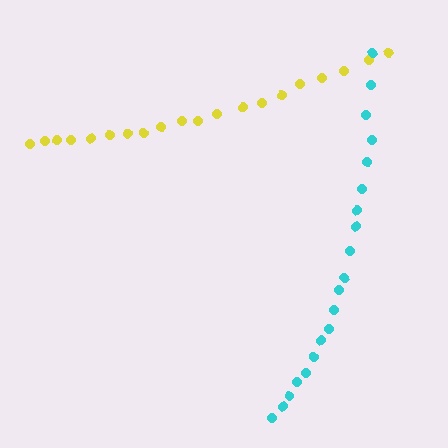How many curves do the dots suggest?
There are 2 distinct paths.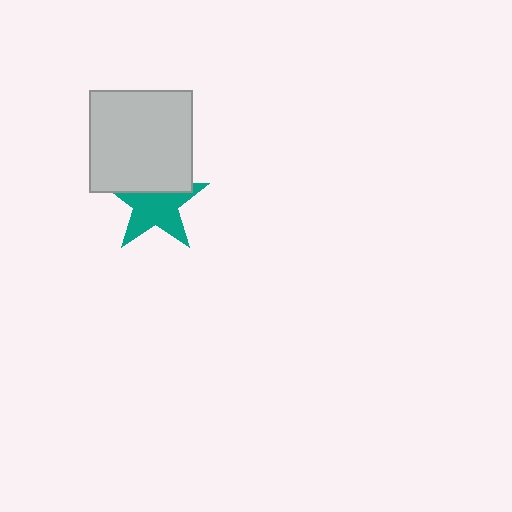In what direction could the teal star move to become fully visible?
The teal star could move down. That would shift it out from behind the light gray square entirely.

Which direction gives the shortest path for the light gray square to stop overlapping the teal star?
Moving up gives the shortest separation.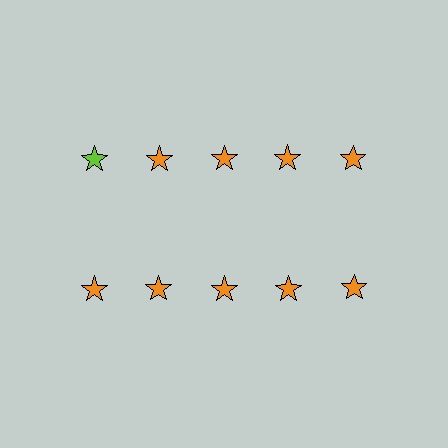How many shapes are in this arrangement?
There are 10 shapes arranged in a grid pattern.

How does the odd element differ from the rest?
It has a different color: lime instead of orange.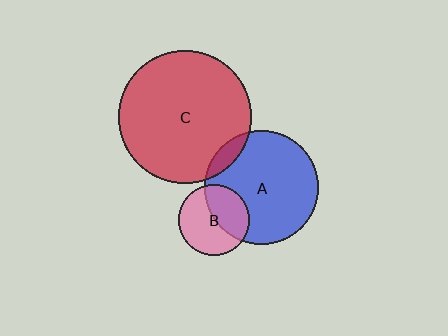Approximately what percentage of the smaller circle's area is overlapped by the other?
Approximately 40%.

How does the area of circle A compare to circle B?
Approximately 2.6 times.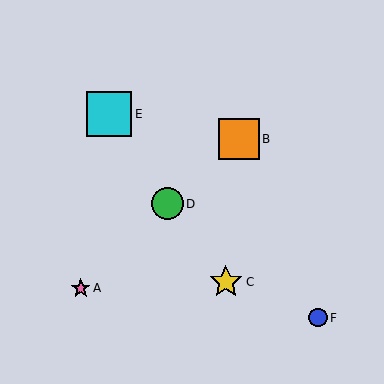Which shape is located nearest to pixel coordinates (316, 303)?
The blue circle (labeled F) at (318, 318) is nearest to that location.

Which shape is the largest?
The cyan square (labeled E) is the largest.